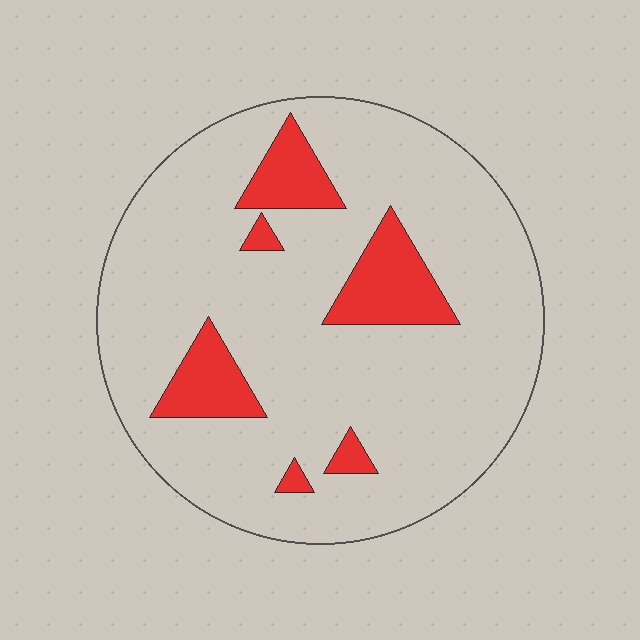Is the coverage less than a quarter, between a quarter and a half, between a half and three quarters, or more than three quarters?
Less than a quarter.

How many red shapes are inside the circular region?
6.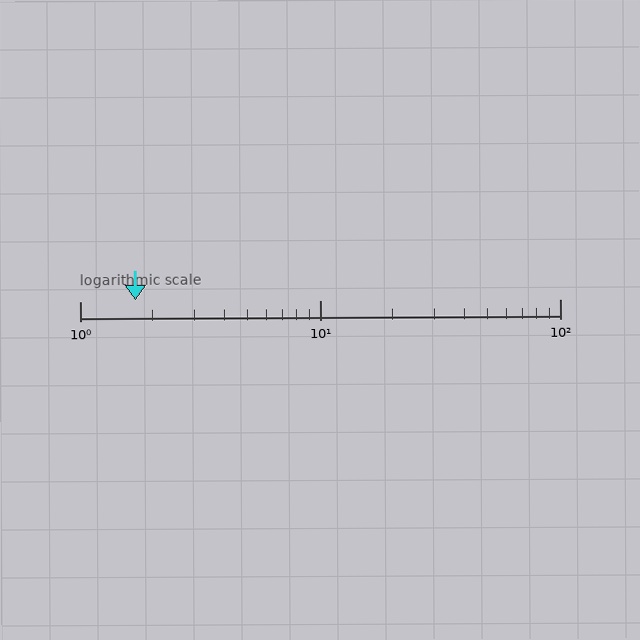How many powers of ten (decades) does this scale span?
The scale spans 2 decades, from 1 to 100.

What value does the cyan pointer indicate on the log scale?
The pointer indicates approximately 1.7.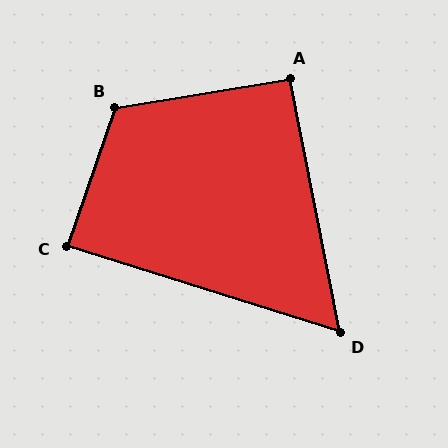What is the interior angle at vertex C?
Approximately 88 degrees (approximately right).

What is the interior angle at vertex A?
Approximately 92 degrees (approximately right).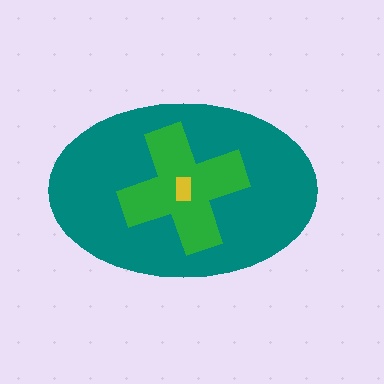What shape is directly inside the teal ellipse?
The green cross.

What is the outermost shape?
The teal ellipse.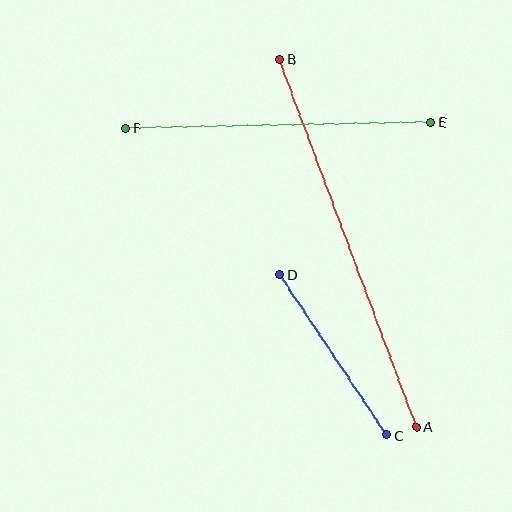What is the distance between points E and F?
The distance is approximately 306 pixels.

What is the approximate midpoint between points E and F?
The midpoint is at approximately (278, 125) pixels.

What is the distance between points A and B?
The distance is approximately 392 pixels.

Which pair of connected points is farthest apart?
Points A and B are farthest apart.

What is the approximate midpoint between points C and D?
The midpoint is at approximately (333, 355) pixels.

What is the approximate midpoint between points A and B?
The midpoint is at approximately (348, 243) pixels.